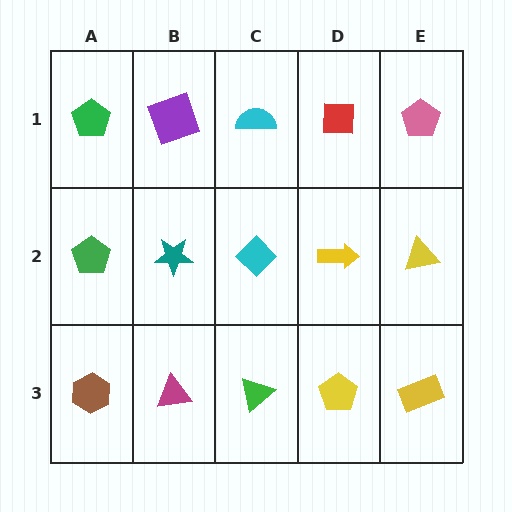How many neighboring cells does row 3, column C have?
3.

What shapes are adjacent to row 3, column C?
A cyan diamond (row 2, column C), a magenta triangle (row 3, column B), a yellow pentagon (row 3, column D).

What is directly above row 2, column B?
A purple square.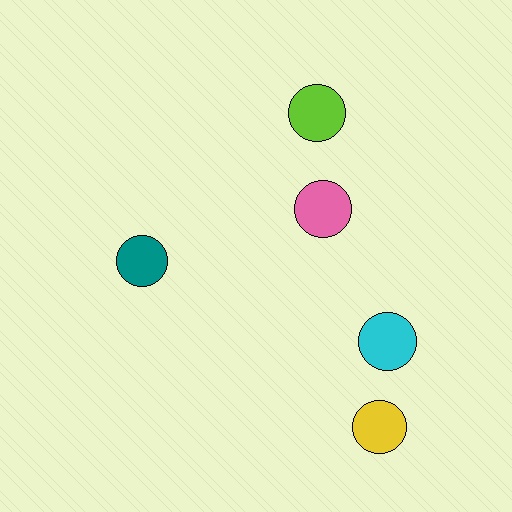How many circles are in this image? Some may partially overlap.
There are 5 circles.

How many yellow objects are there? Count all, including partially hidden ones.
There is 1 yellow object.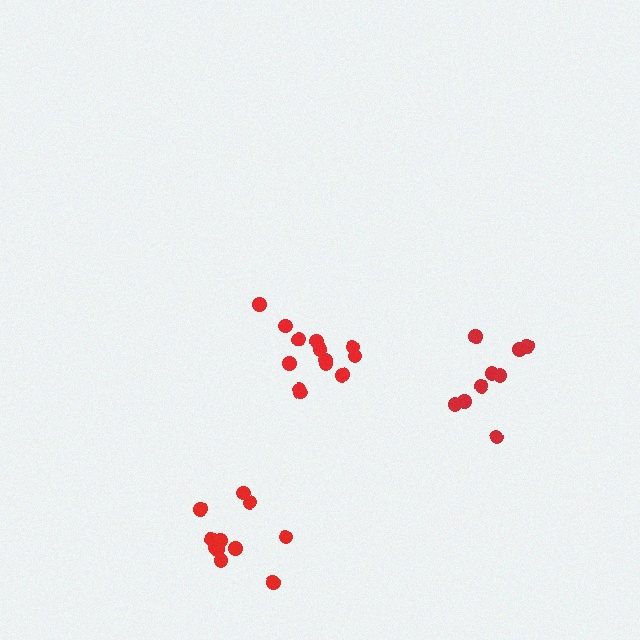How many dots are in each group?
Group 1: 13 dots, Group 2: 9 dots, Group 3: 11 dots (33 total).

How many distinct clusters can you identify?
There are 3 distinct clusters.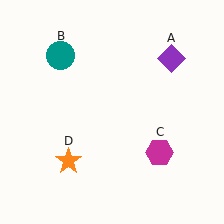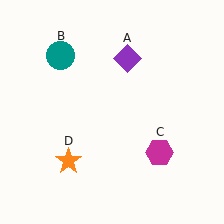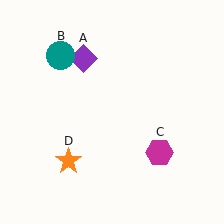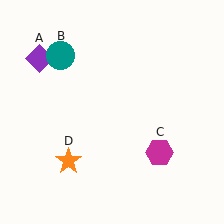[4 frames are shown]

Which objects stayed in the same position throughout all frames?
Teal circle (object B) and magenta hexagon (object C) and orange star (object D) remained stationary.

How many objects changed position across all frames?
1 object changed position: purple diamond (object A).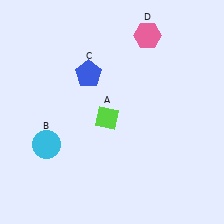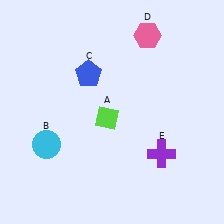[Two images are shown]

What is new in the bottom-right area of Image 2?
A purple cross (E) was added in the bottom-right area of Image 2.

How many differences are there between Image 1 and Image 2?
There is 1 difference between the two images.